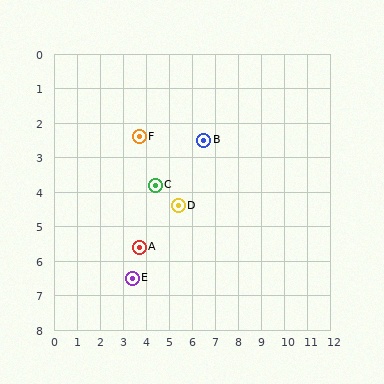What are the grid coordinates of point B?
Point B is at approximately (6.5, 2.5).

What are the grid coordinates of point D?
Point D is at approximately (5.4, 4.4).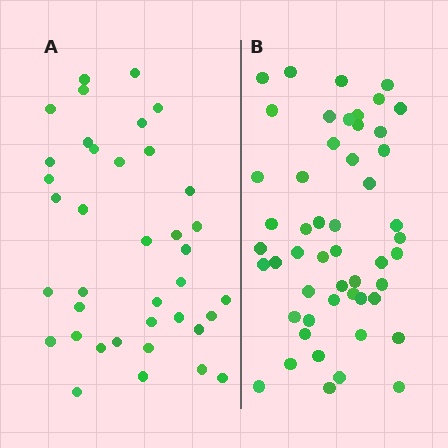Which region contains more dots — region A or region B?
Region B (the right region) has more dots.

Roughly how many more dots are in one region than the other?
Region B has approximately 15 more dots than region A.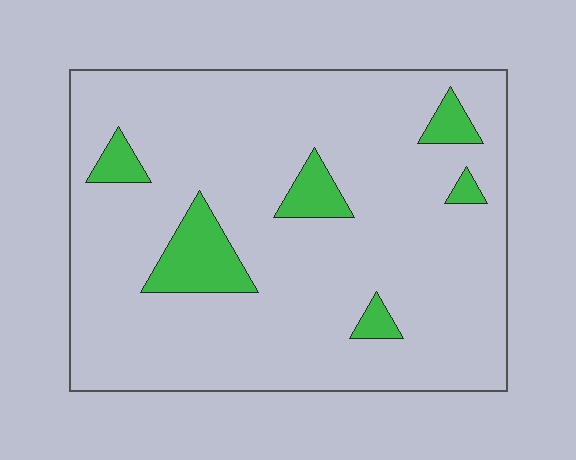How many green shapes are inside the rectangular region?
6.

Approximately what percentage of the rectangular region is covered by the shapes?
Approximately 10%.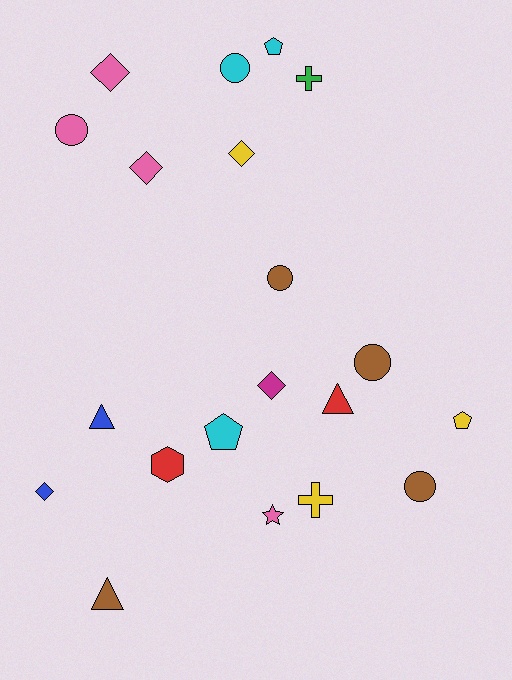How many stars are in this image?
There is 1 star.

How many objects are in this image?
There are 20 objects.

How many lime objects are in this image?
There are no lime objects.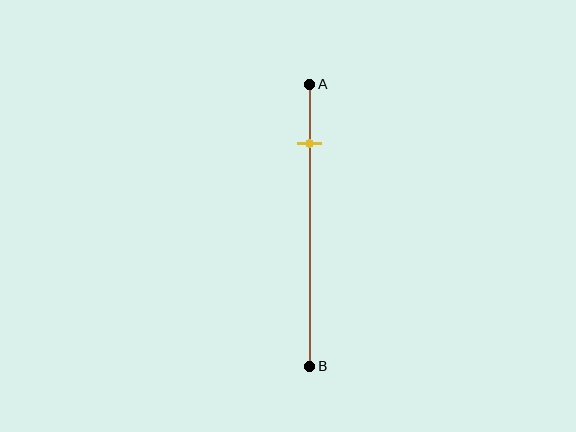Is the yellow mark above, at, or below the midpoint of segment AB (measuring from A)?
The yellow mark is above the midpoint of segment AB.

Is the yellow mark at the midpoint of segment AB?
No, the mark is at about 20% from A, not at the 50% midpoint.